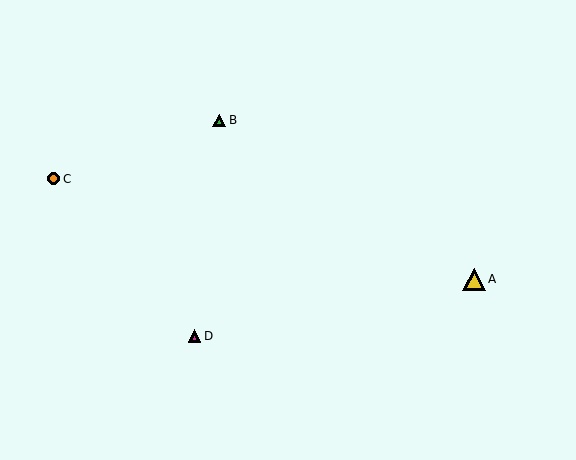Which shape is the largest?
The yellow triangle (labeled A) is the largest.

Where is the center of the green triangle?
The center of the green triangle is at (219, 120).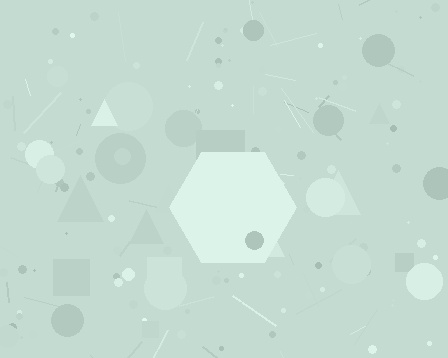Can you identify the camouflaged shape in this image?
The camouflaged shape is a hexagon.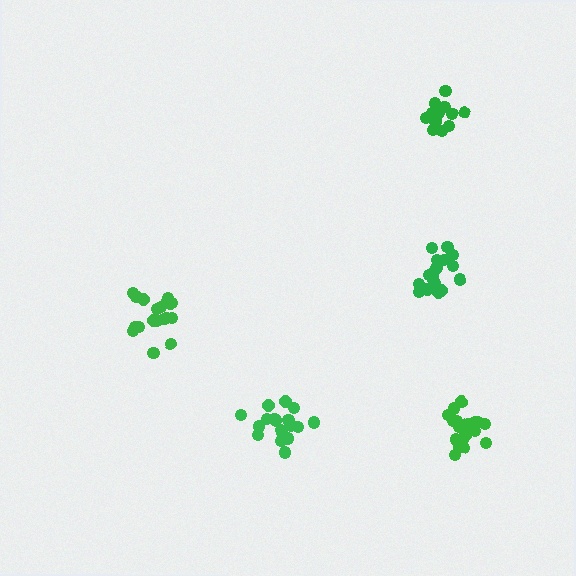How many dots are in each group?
Group 1: 20 dots, Group 2: 15 dots, Group 3: 19 dots, Group 4: 18 dots, Group 5: 20 dots (92 total).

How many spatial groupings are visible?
There are 5 spatial groupings.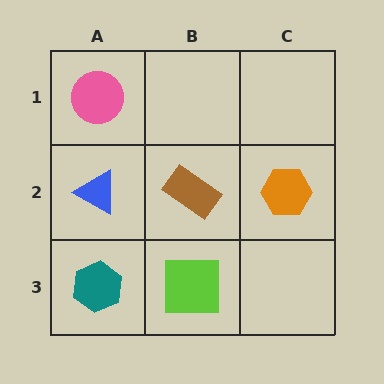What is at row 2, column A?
A blue triangle.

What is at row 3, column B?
A lime square.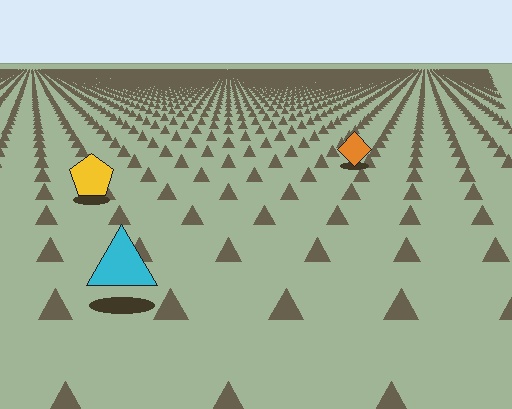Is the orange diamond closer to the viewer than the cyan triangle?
No. The cyan triangle is closer — you can tell from the texture gradient: the ground texture is coarser near it.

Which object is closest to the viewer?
The cyan triangle is closest. The texture marks near it are larger and more spread out.